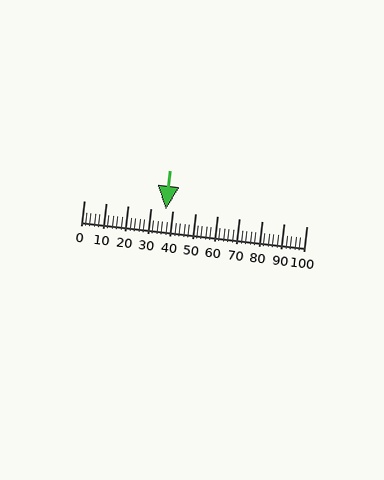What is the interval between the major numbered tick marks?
The major tick marks are spaced 10 units apart.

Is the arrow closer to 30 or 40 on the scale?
The arrow is closer to 40.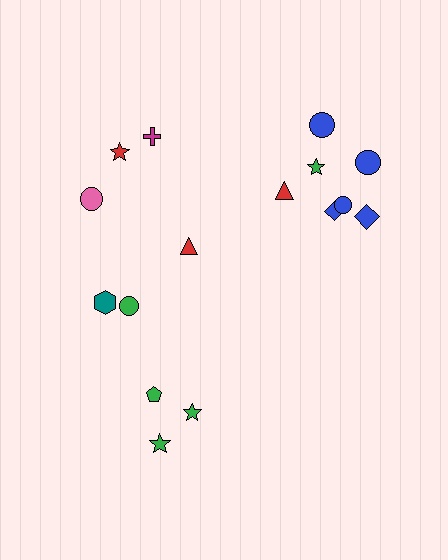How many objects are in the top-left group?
There are 5 objects.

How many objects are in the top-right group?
There are 7 objects.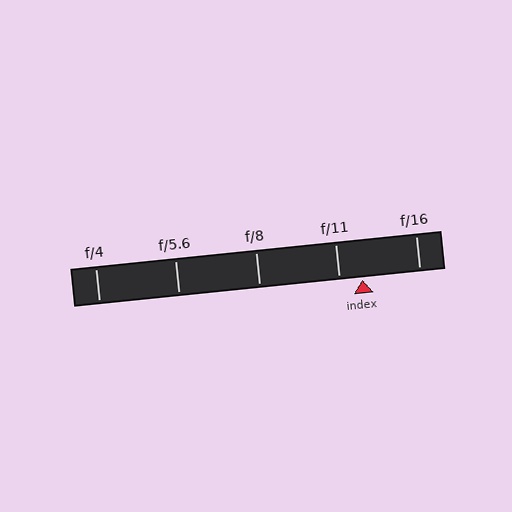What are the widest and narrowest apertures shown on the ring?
The widest aperture shown is f/4 and the narrowest is f/16.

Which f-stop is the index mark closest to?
The index mark is closest to f/11.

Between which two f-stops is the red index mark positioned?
The index mark is between f/11 and f/16.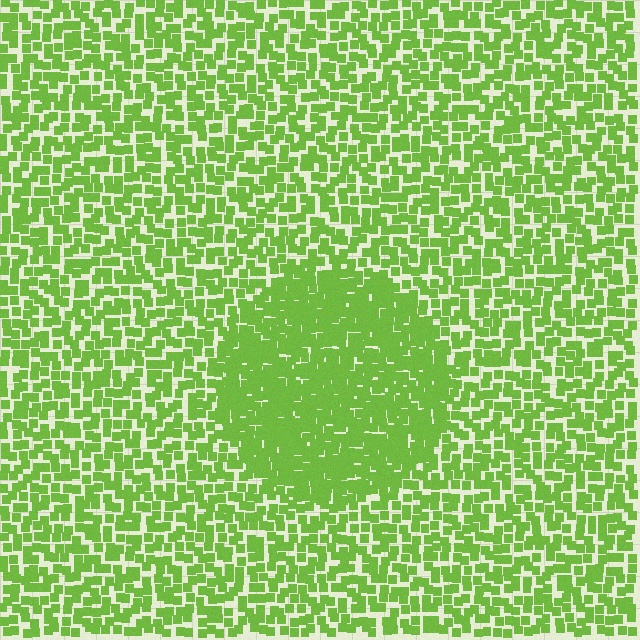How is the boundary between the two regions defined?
The boundary is defined by a change in element density (approximately 1.8x ratio). All elements are the same color, size, and shape.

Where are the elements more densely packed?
The elements are more densely packed inside the circle boundary.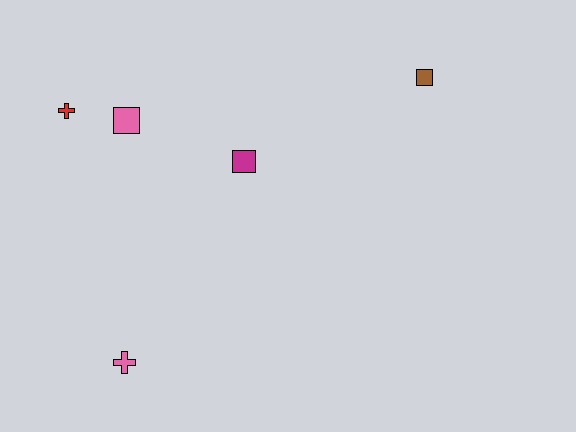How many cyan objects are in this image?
There are no cyan objects.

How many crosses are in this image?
There are 2 crosses.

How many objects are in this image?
There are 5 objects.